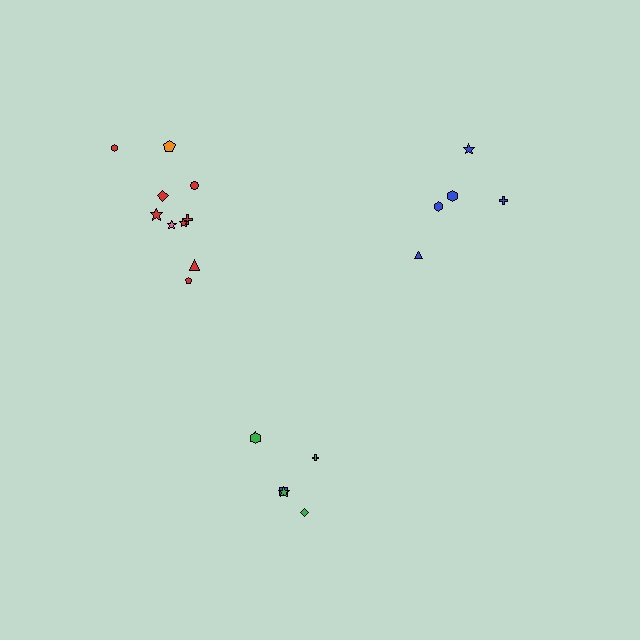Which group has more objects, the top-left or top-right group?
The top-left group.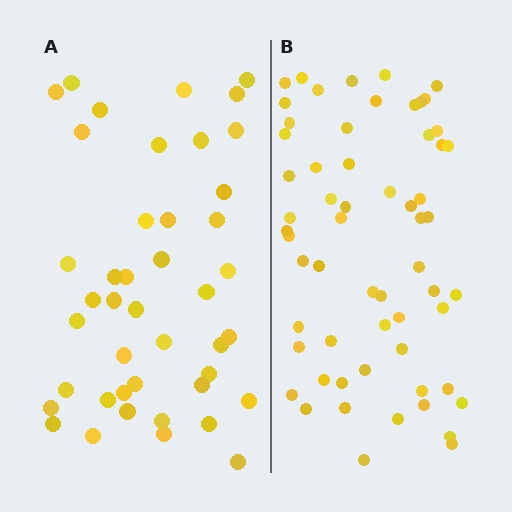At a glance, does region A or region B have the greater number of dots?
Region B (the right region) has more dots.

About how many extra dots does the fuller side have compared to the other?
Region B has approximately 15 more dots than region A.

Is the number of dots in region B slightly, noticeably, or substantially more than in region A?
Region B has noticeably more, but not dramatically so. The ratio is roughly 1.4 to 1.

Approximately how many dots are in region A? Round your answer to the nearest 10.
About 40 dots. (The exact count is 43, which rounds to 40.)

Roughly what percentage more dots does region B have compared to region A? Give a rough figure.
About 40% more.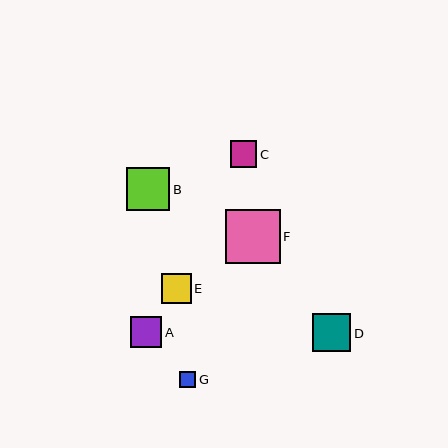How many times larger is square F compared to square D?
Square F is approximately 1.4 times the size of square D.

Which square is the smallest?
Square G is the smallest with a size of approximately 16 pixels.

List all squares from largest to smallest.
From largest to smallest: F, B, D, A, E, C, G.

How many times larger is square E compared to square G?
Square E is approximately 1.8 times the size of square G.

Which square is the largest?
Square F is the largest with a size of approximately 55 pixels.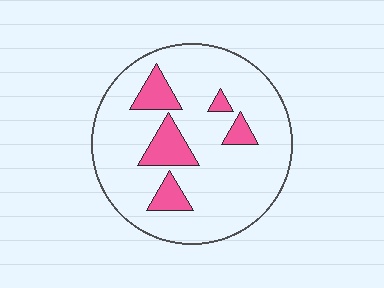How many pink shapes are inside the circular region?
5.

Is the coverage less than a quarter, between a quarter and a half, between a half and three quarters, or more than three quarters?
Less than a quarter.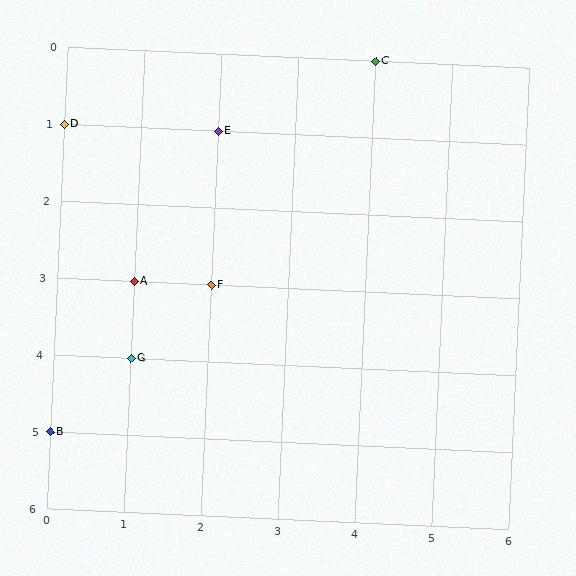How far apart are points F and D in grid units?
Points F and D are 2 columns and 2 rows apart (about 2.8 grid units diagonally).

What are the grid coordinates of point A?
Point A is at grid coordinates (1, 3).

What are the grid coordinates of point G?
Point G is at grid coordinates (1, 4).